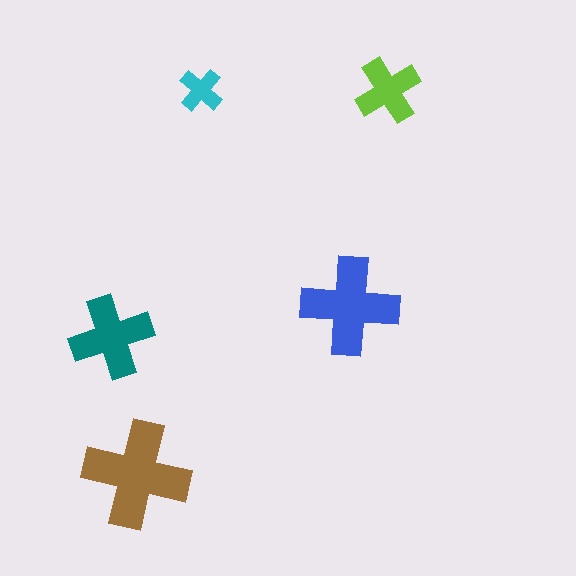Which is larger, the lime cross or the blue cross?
The blue one.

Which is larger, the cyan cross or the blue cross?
The blue one.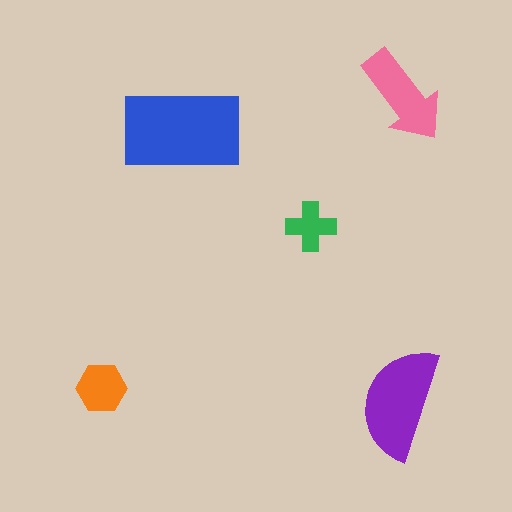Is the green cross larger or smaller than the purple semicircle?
Smaller.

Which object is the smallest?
The green cross.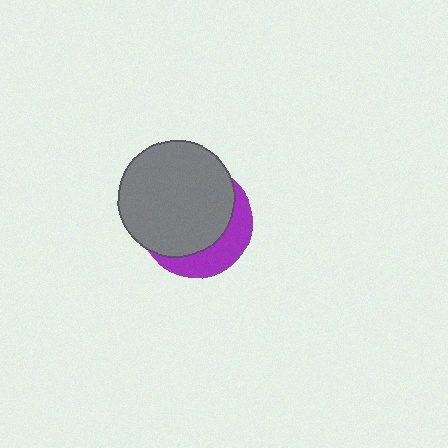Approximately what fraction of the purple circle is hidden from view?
Roughly 70% of the purple circle is hidden behind the gray circle.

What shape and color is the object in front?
The object in front is a gray circle.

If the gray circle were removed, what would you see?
You would see the complete purple circle.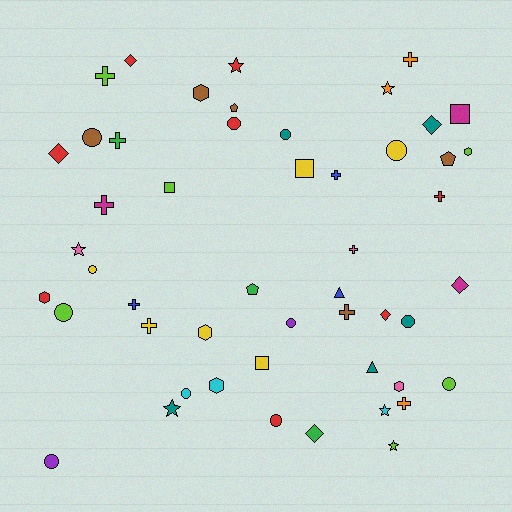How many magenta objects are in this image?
There are 3 magenta objects.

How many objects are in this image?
There are 50 objects.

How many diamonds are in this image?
There are 6 diamonds.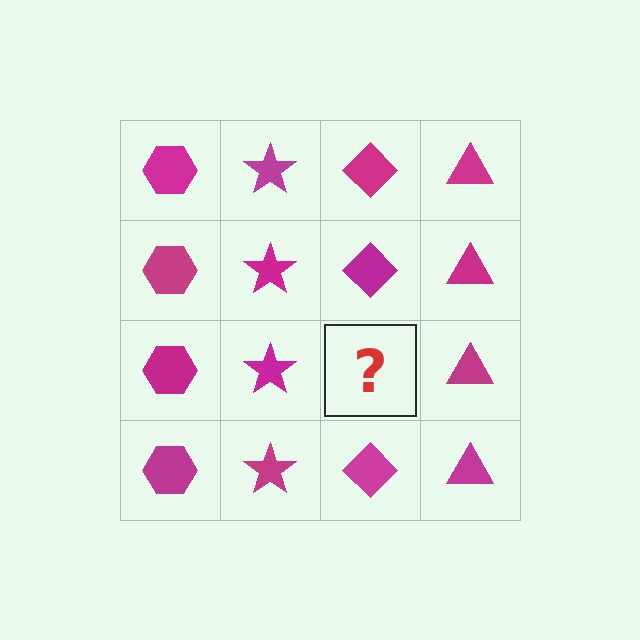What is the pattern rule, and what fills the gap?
The rule is that each column has a consistent shape. The gap should be filled with a magenta diamond.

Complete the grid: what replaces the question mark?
The question mark should be replaced with a magenta diamond.